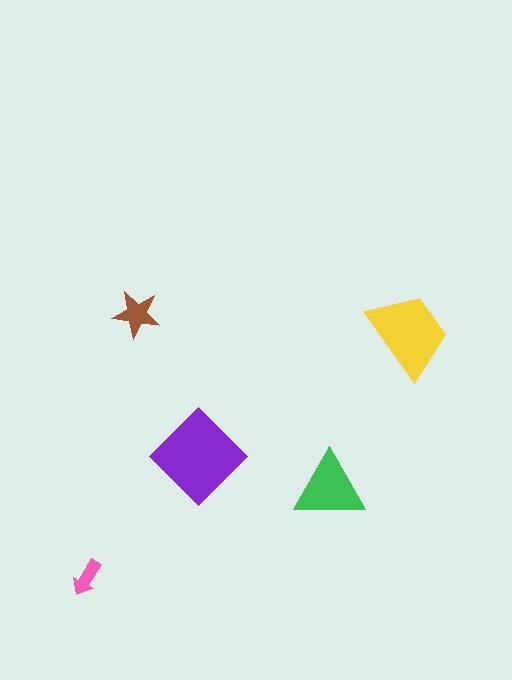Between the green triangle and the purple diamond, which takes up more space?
The purple diamond.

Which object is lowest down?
The pink arrow is bottommost.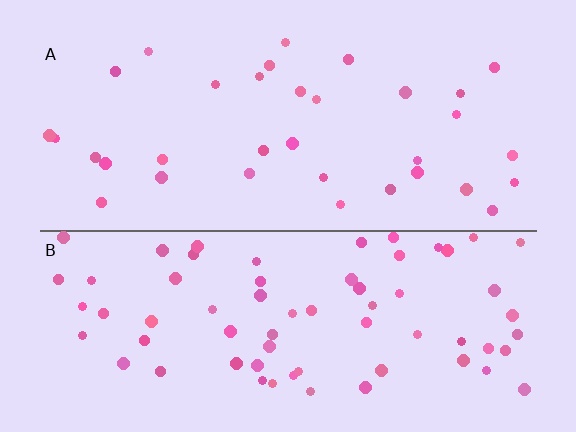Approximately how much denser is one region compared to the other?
Approximately 2.0× — region B over region A.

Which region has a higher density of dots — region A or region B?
B (the bottom).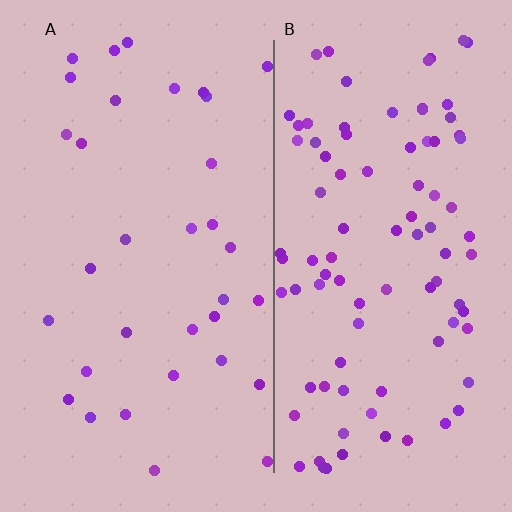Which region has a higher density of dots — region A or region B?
B (the right).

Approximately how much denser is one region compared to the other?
Approximately 2.8× — region B over region A.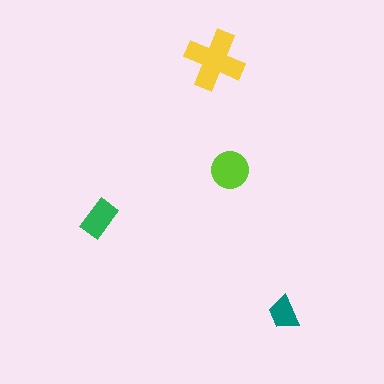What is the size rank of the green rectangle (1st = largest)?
3rd.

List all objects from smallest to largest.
The teal trapezoid, the green rectangle, the lime circle, the yellow cross.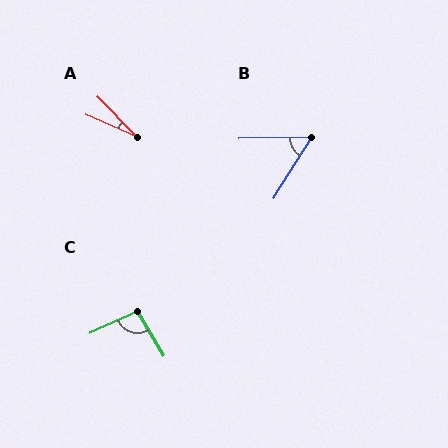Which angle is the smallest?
A, at approximately 23 degrees.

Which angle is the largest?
C, at approximately 97 degrees.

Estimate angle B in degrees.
Approximately 57 degrees.